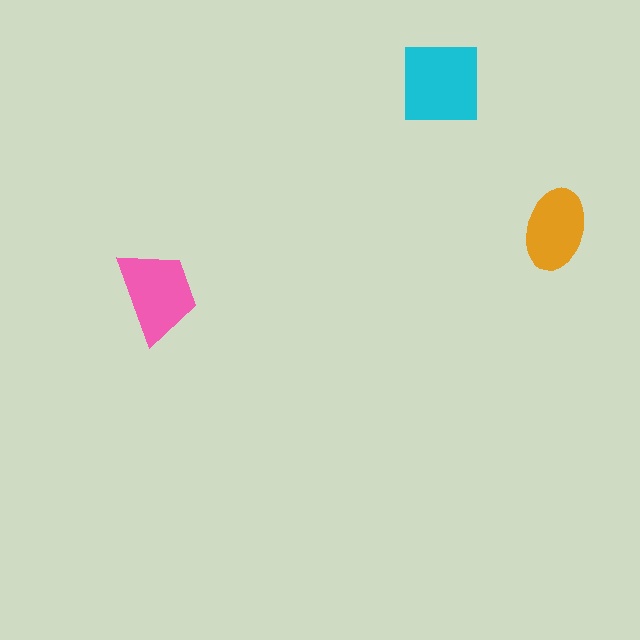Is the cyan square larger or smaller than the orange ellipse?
Larger.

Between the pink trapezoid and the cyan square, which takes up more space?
The cyan square.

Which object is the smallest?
The orange ellipse.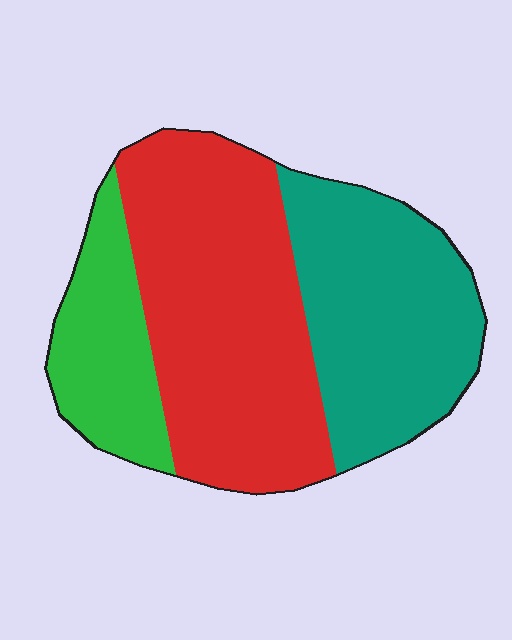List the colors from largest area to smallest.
From largest to smallest: red, teal, green.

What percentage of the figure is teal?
Teal covers roughly 35% of the figure.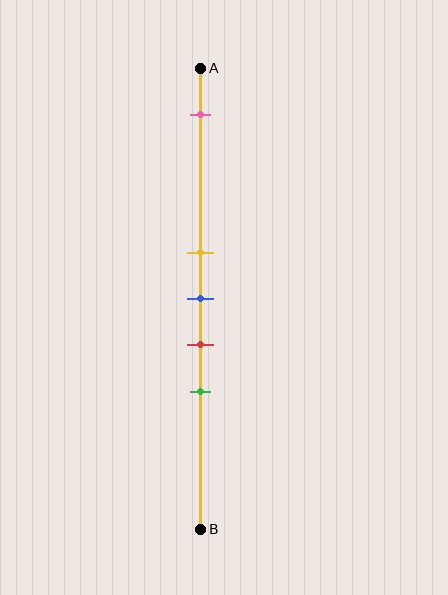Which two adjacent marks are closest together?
The yellow and blue marks are the closest adjacent pair.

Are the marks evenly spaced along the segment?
No, the marks are not evenly spaced.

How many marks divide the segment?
There are 5 marks dividing the segment.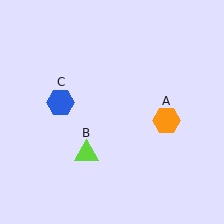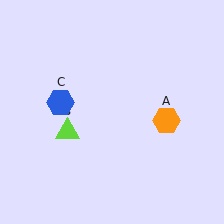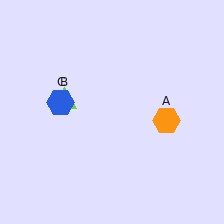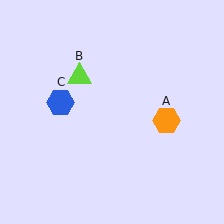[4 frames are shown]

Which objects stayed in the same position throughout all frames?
Orange hexagon (object A) and blue hexagon (object C) remained stationary.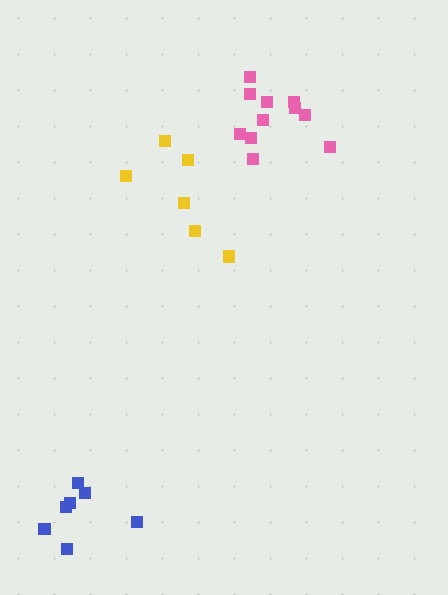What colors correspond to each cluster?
The clusters are colored: yellow, blue, pink.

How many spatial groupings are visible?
There are 3 spatial groupings.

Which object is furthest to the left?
The blue cluster is leftmost.